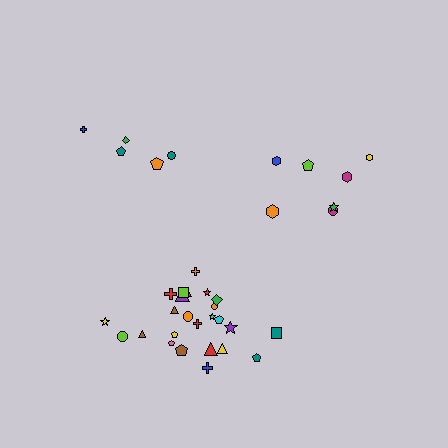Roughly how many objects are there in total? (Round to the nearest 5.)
Roughly 35 objects in total.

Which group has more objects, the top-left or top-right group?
The top-right group.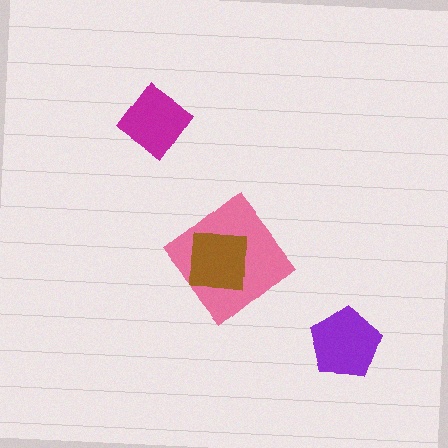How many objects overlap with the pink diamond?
1 object overlaps with the pink diamond.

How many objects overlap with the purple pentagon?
0 objects overlap with the purple pentagon.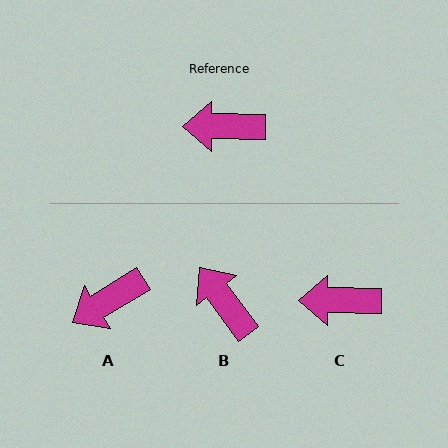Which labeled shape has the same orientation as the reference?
C.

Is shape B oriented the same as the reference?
No, it is off by about 53 degrees.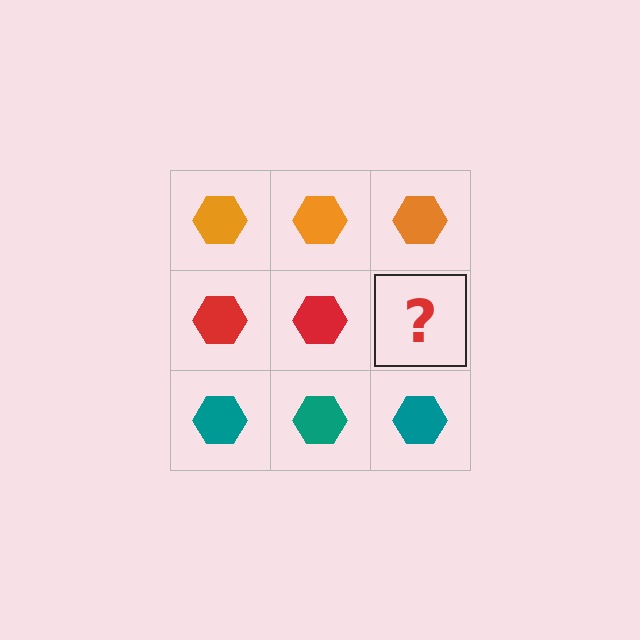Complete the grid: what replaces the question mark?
The question mark should be replaced with a red hexagon.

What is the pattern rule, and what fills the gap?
The rule is that each row has a consistent color. The gap should be filled with a red hexagon.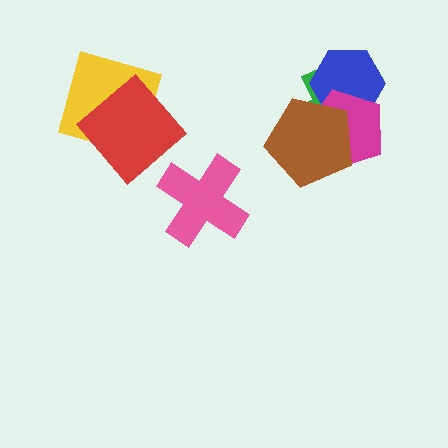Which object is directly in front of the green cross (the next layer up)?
The blue hexagon is directly in front of the green cross.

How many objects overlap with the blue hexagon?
3 objects overlap with the blue hexagon.